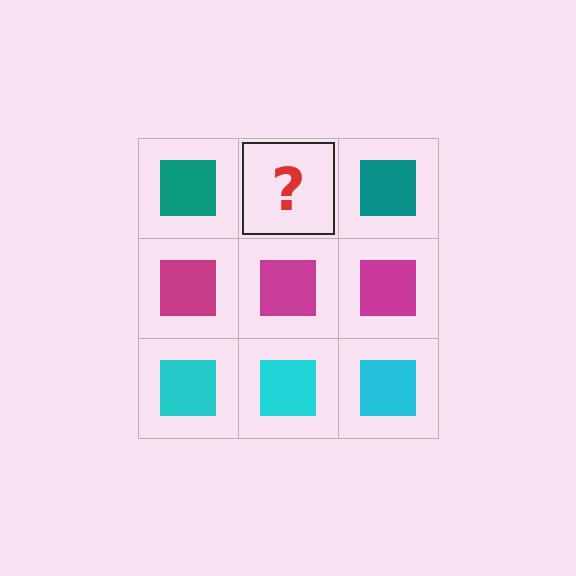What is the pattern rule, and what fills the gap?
The rule is that each row has a consistent color. The gap should be filled with a teal square.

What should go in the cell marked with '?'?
The missing cell should contain a teal square.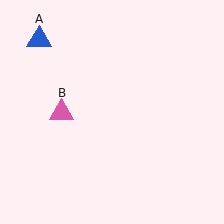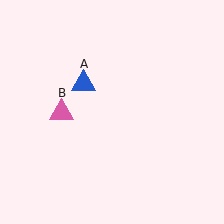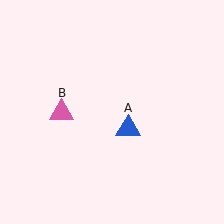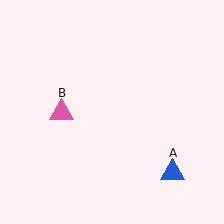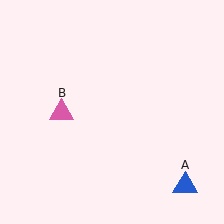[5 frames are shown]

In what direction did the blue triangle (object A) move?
The blue triangle (object A) moved down and to the right.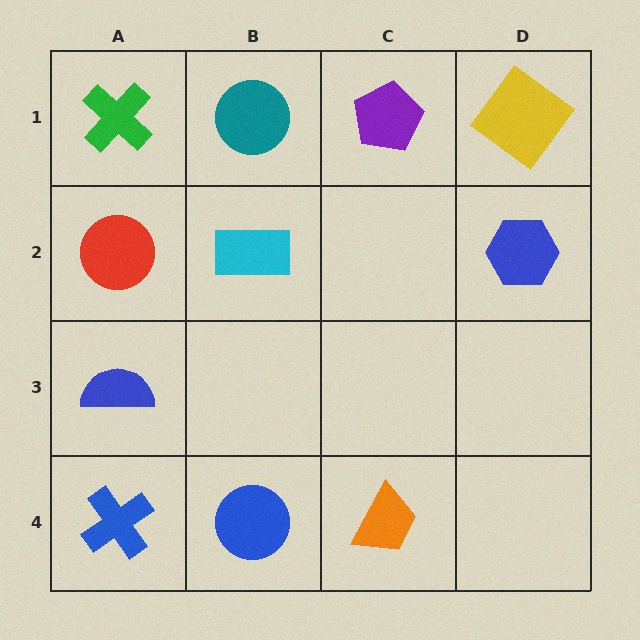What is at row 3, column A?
A blue semicircle.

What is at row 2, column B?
A cyan rectangle.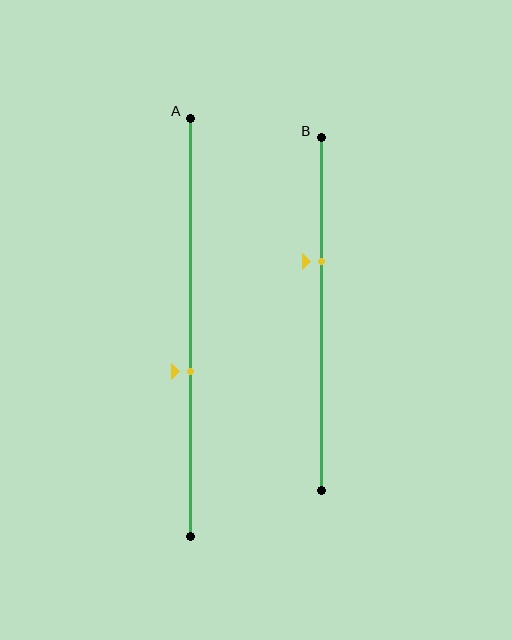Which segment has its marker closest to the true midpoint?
Segment A has its marker closest to the true midpoint.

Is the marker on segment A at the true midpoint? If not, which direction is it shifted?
No, the marker on segment A is shifted downward by about 11% of the segment length.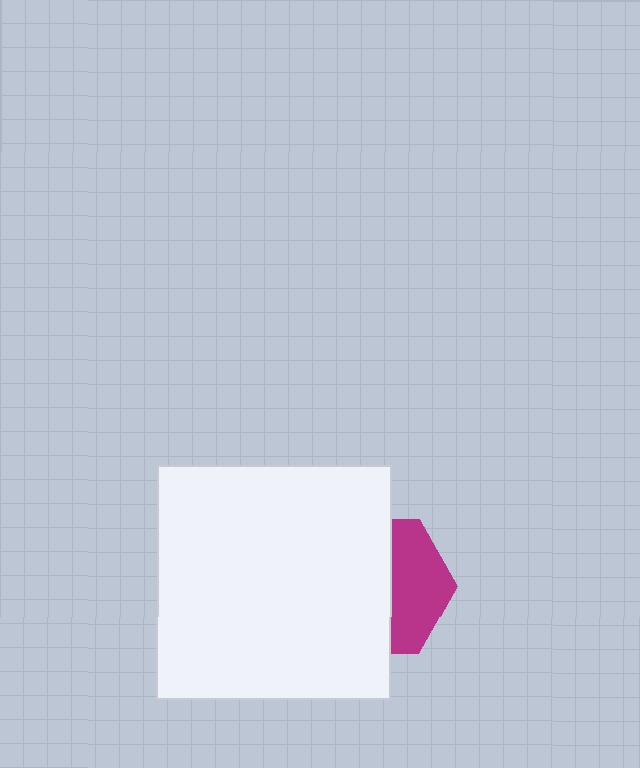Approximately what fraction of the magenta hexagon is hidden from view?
Roughly 59% of the magenta hexagon is hidden behind the white square.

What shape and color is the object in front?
The object in front is a white square.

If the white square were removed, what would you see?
You would see the complete magenta hexagon.